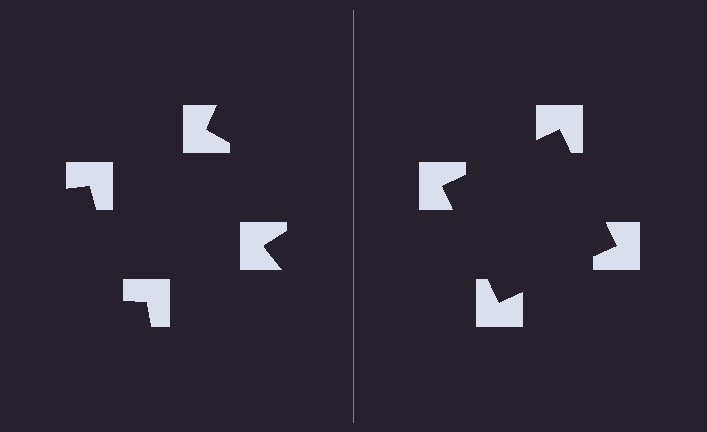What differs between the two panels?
The notched squares are positioned identically on both sides; only the wedge orientations differ. On the right they align to a square; on the left they are misaligned.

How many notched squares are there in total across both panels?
8 — 4 on each side.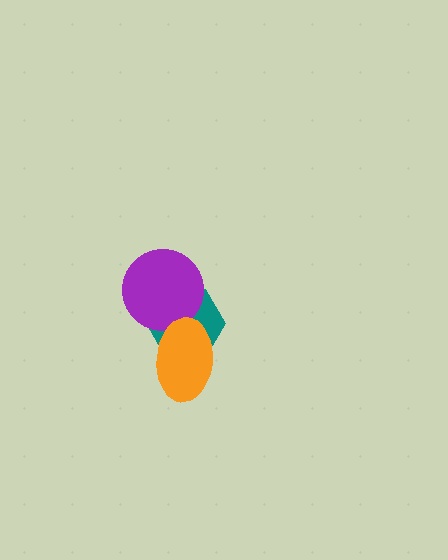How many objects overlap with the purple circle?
2 objects overlap with the purple circle.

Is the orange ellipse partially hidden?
No, no other shape covers it.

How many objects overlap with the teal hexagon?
2 objects overlap with the teal hexagon.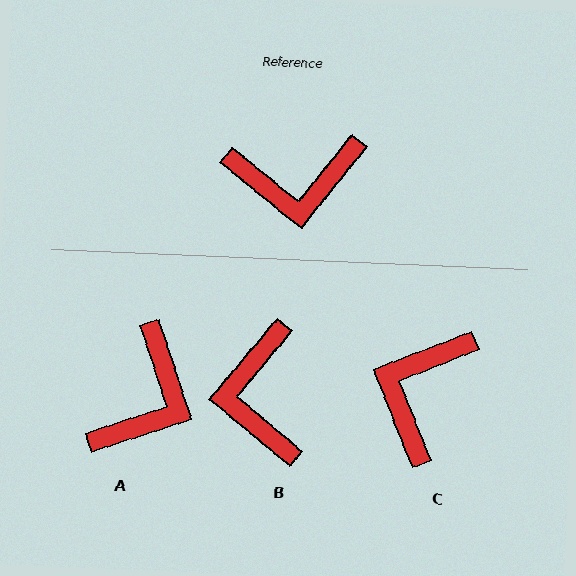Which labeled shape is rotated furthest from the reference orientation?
C, about 119 degrees away.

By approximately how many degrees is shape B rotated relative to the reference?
Approximately 91 degrees clockwise.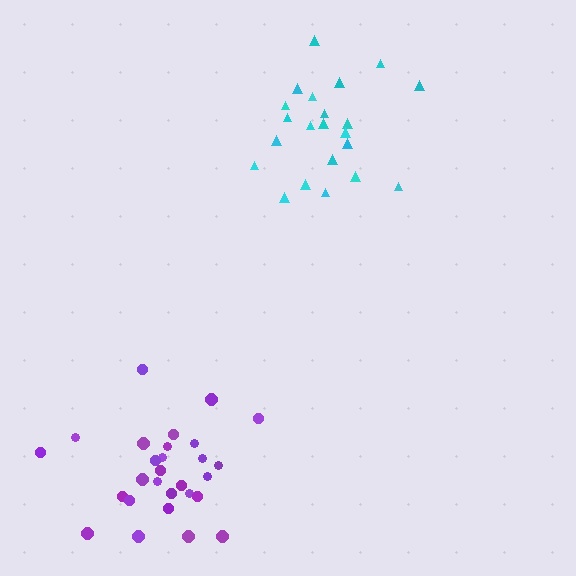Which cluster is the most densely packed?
Purple.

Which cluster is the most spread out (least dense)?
Cyan.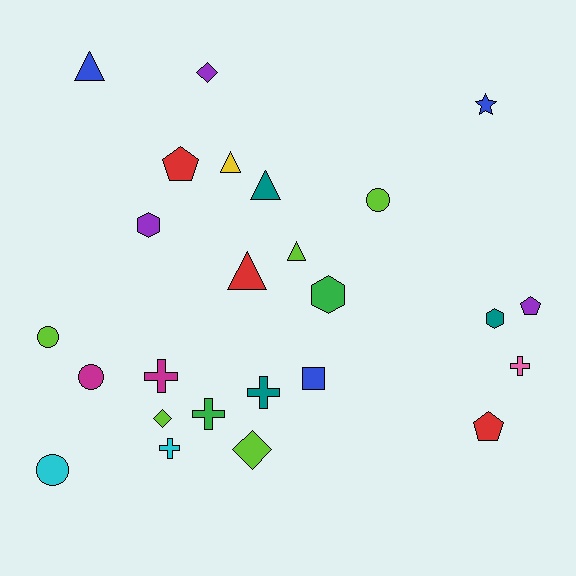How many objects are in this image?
There are 25 objects.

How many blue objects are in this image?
There are 3 blue objects.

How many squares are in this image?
There is 1 square.